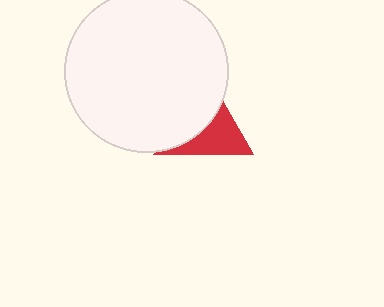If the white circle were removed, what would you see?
You would see the complete red triangle.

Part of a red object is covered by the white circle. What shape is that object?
It is a triangle.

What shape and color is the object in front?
The object in front is a white circle.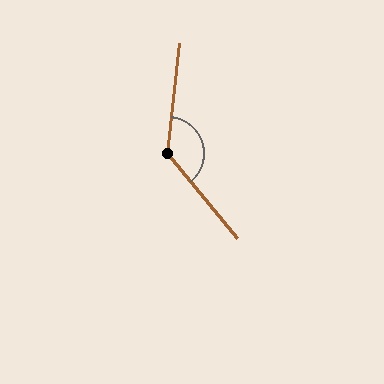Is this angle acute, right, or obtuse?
It is obtuse.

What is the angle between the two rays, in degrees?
Approximately 134 degrees.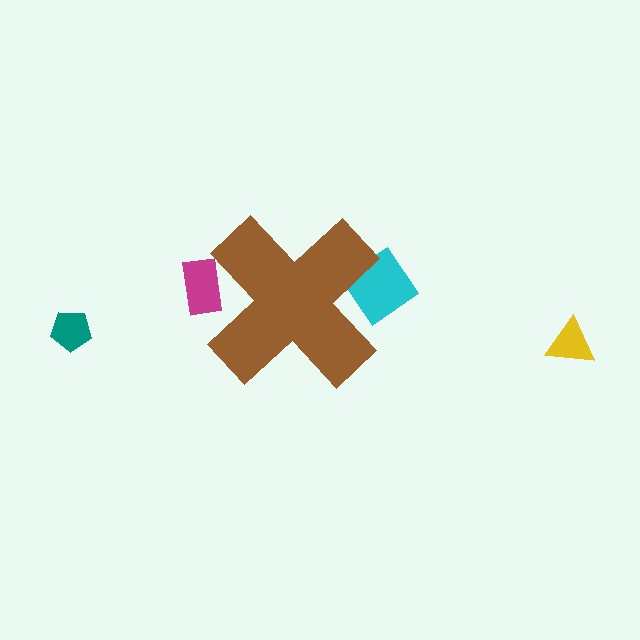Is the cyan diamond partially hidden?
Yes, the cyan diamond is partially hidden behind the brown cross.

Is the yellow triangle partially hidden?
No, the yellow triangle is fully visible.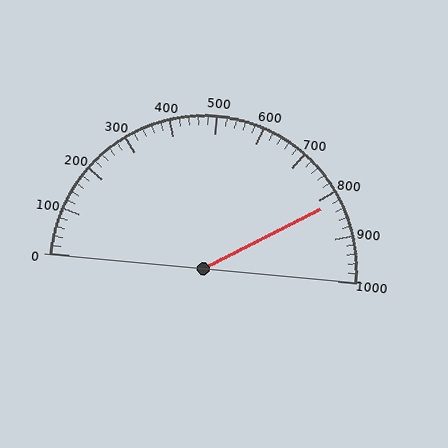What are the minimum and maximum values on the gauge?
The gauge ranges from 0 to 1000.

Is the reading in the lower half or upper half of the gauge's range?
The reading is in the upper half of the range (0 to 1000).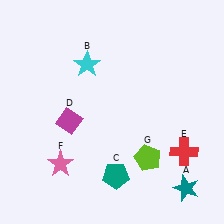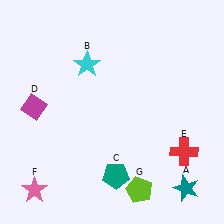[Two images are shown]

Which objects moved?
The objects that moved are: the magenta diamond (D), the pink star (F), the lime pentagon (G).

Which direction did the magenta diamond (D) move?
The magenta diamond (D) moved left.